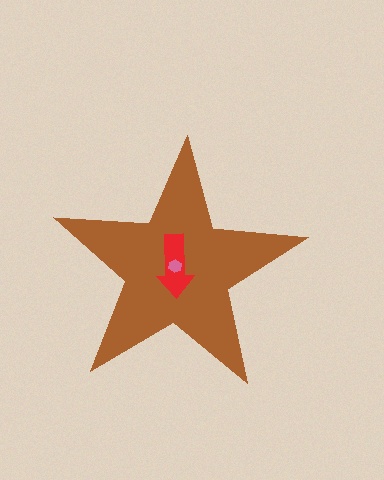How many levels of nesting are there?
3.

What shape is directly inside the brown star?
The red arrow.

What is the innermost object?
The pink hexagon.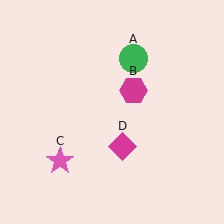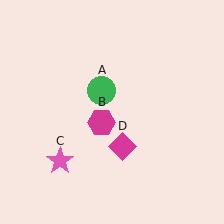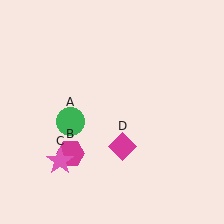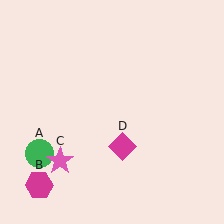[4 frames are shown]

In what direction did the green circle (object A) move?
The green circle (object A) moved down and to the left.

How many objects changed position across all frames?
2 objects changed position: green circle (object A), magenta hexagon (object B).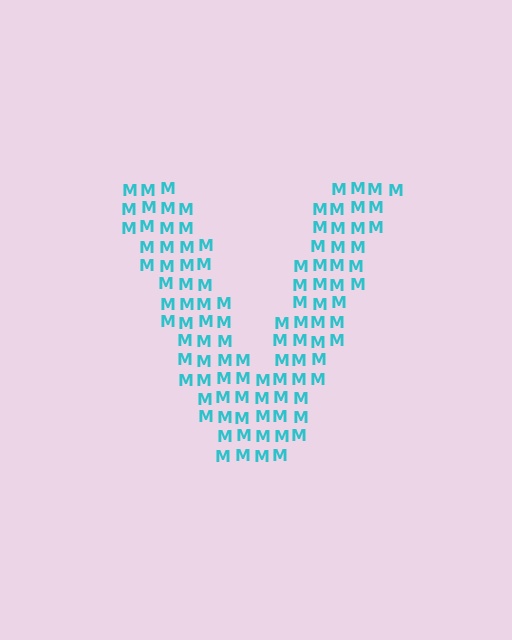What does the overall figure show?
The overall figure shows the letter V.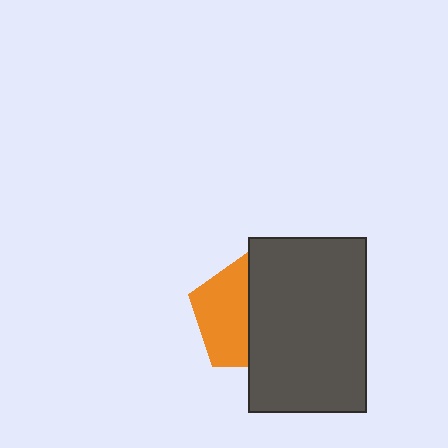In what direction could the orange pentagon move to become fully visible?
The orange pentagon could move left. That would shift it out from behind the dark gray rectangle entirely.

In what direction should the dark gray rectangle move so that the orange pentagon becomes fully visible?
The dark gray rectangle should move right. That is the shortest direction to clear the overlap and leave the orange pentagon fully visible.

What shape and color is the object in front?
The object in front is a dark gray rectangle.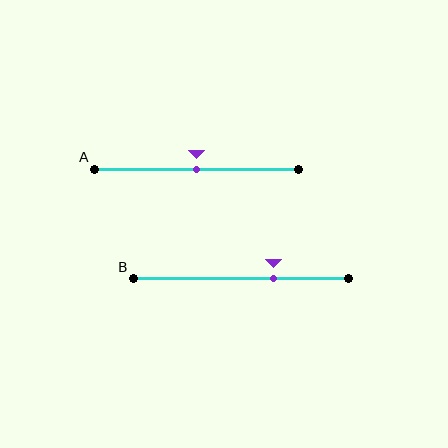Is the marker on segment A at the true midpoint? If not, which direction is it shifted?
Yes, the marker on segment A is at the true midpoint.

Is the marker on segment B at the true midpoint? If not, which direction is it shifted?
No, the marker on segment B is shifted to the right by about 15% of the segment length.